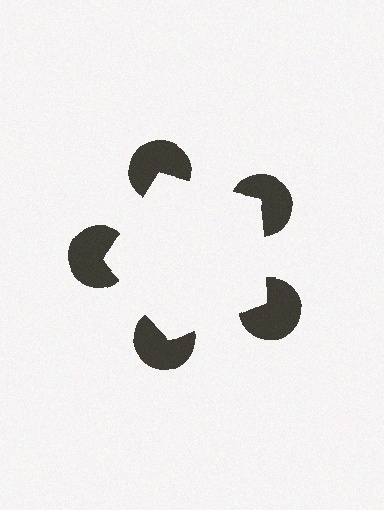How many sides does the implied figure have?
5 sides.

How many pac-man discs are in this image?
There are 5 — one at each vertex of the illusory pentagon.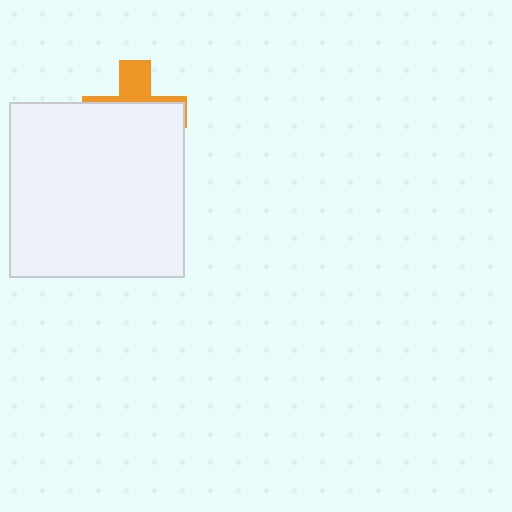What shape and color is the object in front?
The object in front is a white square.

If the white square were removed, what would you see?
You would see the complete orange cross.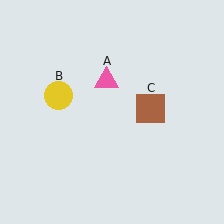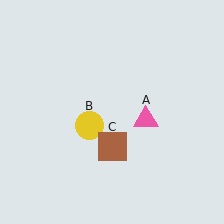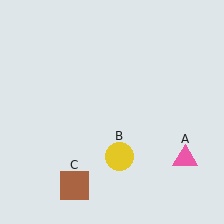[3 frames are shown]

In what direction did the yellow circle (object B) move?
The yellow circle (object B) moved down and to the right.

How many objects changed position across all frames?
3 objects changed position: pink triangle (object A), yellow circle (object B), brown square (object C).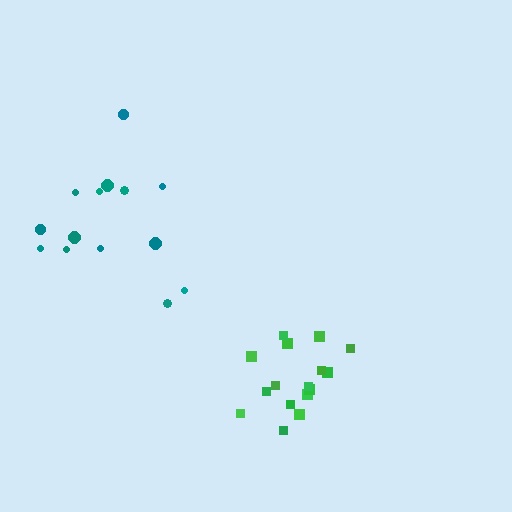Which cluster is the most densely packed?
Green.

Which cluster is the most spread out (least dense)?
Teal.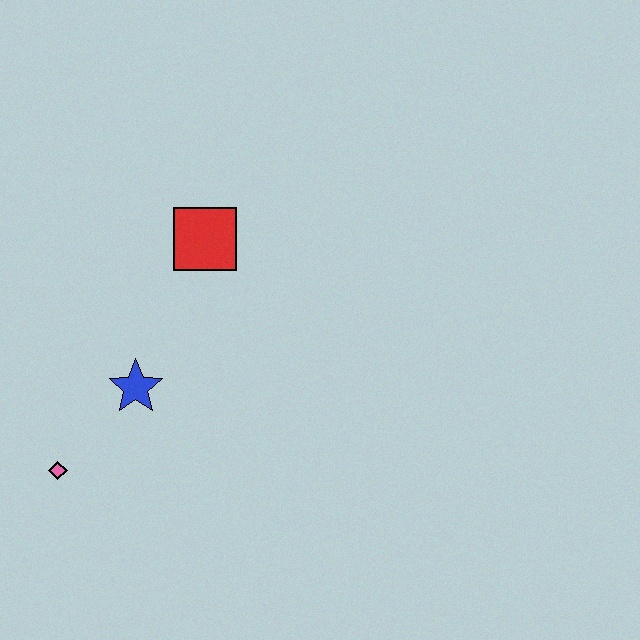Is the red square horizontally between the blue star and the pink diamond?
No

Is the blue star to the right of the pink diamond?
Yes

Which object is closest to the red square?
The blue star is closest to the red square.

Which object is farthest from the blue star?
The red square is farthest from the blue star.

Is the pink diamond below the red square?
Yes